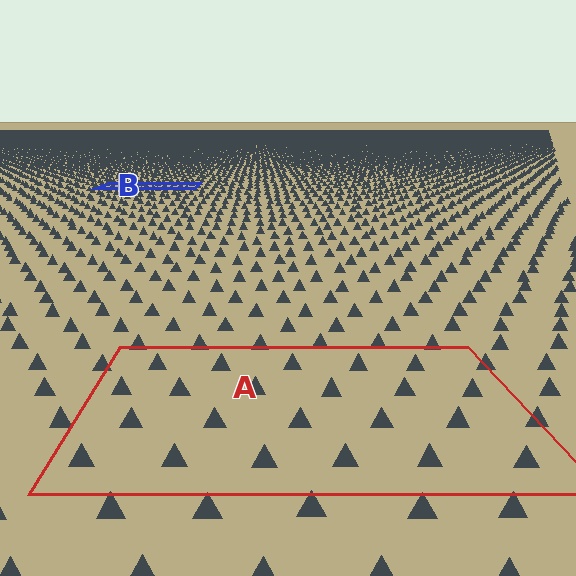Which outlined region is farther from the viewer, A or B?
Region B is farther from the viewer — the texture elements inside it appear smaller and more densely packed.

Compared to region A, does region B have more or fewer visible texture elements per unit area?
Region B has more texture elements per unit area — they are packed more densely because it is farther away.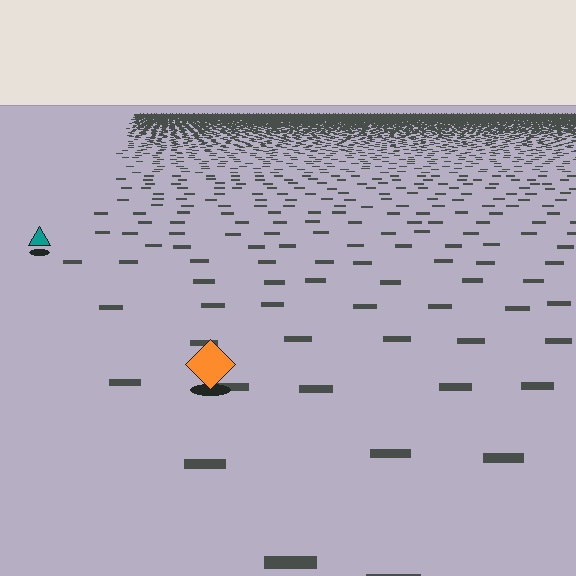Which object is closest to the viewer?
The orange diamond is closest. The texture marks near it are larger and more spread out.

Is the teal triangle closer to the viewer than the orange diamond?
No. The orange diamond is closer — you can tell from the texture gradient: the ground texture is coarser near it.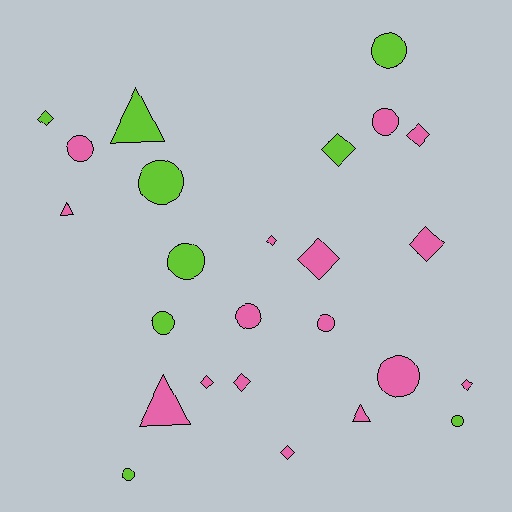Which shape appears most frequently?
Circle, with 11 objects.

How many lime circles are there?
There are 6 lime circles.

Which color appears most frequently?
Pink, with 16 objects.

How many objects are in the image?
There are 25 objects.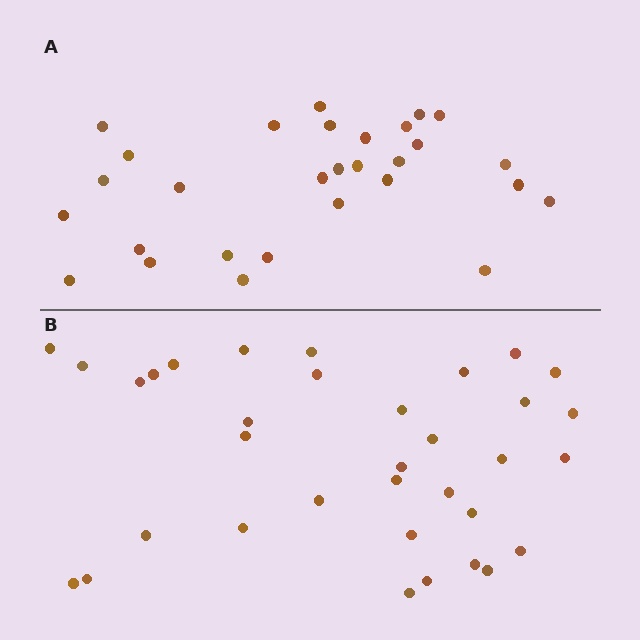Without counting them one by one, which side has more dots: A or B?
Region B (the bottom region) has more dots.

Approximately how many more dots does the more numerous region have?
Region B has about 5 more dots than region A.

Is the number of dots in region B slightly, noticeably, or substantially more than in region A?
Region B has only slightly more — the two regions are fairly close. The ratio is roughly 1.2 to 1.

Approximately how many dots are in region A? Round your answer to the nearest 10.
About 30 dots. (The exact count is 29, which rounds to 30.)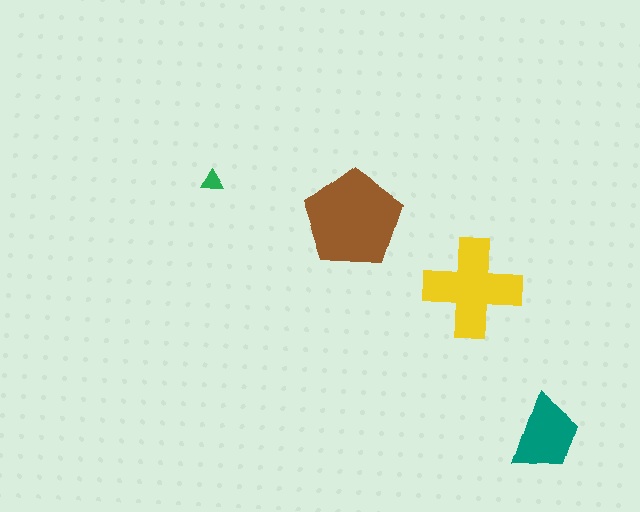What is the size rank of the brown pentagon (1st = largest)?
1st.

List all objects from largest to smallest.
The brown pentagon, the yellow cross, the teal trapezoid, the green triangle.